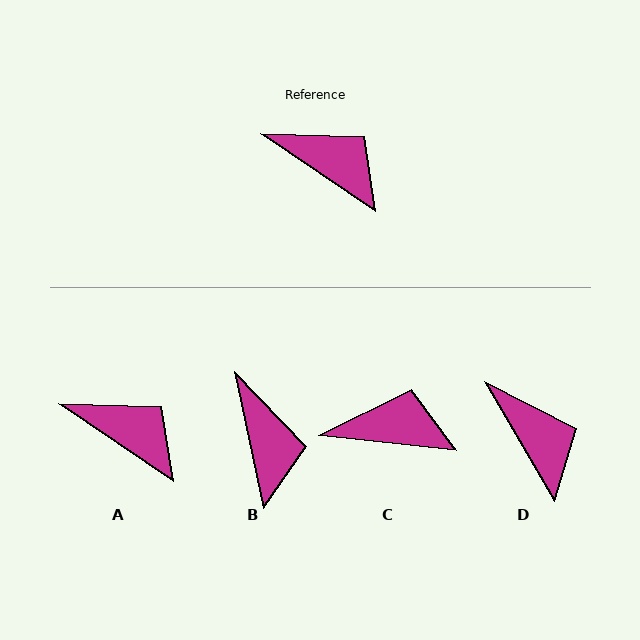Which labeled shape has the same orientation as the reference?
A.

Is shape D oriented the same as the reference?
No, it is off by about 25 degrees.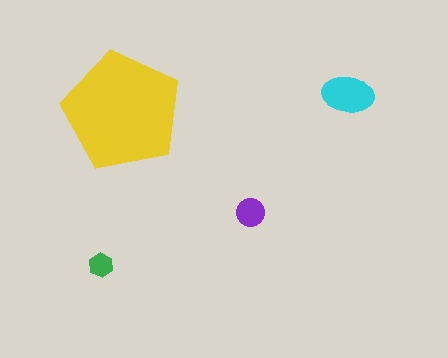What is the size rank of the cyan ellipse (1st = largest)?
2nd.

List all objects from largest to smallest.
The yellow pentagon, the cyan ellipse, the purple circle, the green hexagon.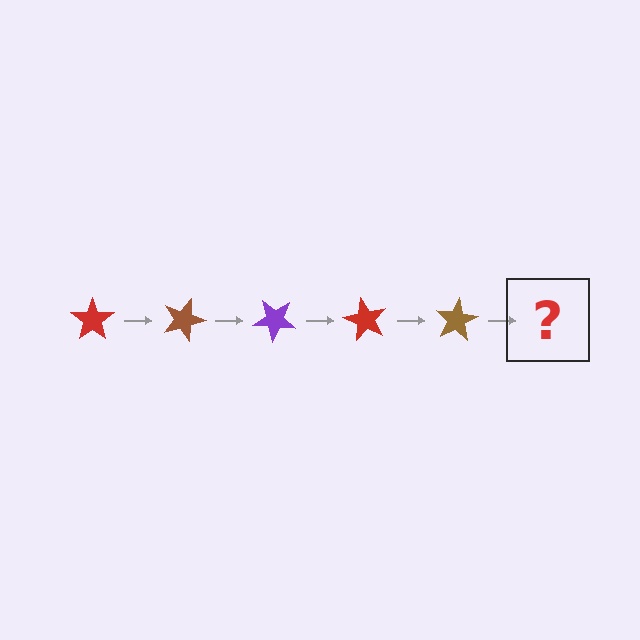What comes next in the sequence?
The next element should be a purple star, rotated 100 degrees from the start.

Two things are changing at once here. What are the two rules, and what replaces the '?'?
The two rules are that it rotates 20 degrees each step and the color cycles through red, brown, and purple. The '?' should be a purple star, rotated 100 degrees from the start.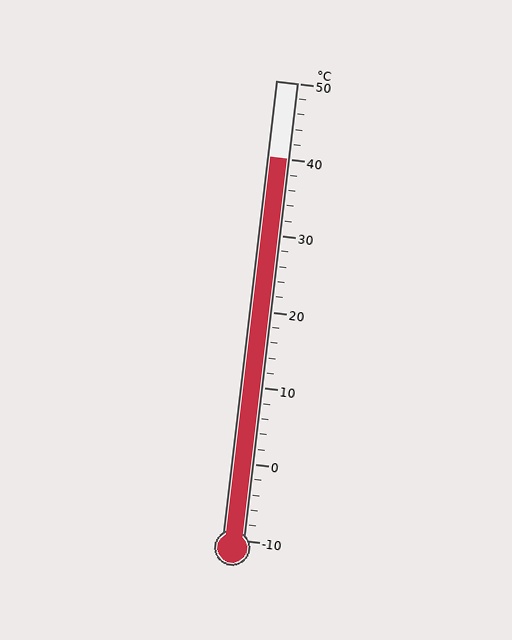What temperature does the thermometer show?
The thermometer shows approximately 40°C.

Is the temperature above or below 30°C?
The temperature is above 30°C.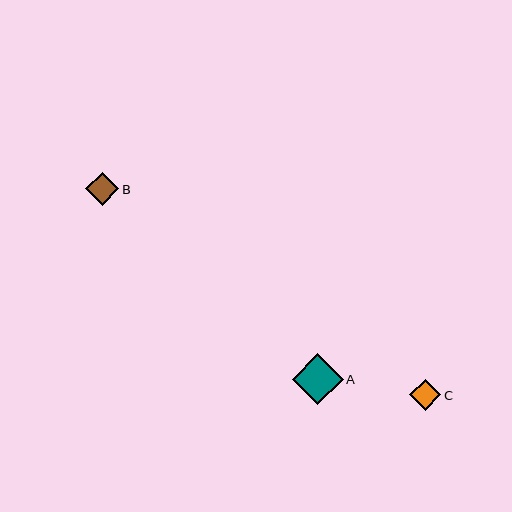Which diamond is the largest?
Diamond A is the largest with a size of approximately 51 pixels.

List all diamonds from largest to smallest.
From largest to smallest: A, B, C.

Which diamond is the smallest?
Diamond C is the smallest with a size of approximately 31 pixels.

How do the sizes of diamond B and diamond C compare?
Diamond B and diamond C are approximately the same size.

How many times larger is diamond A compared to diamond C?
Diamond A is approximately 1.6 times the size of diamond C.